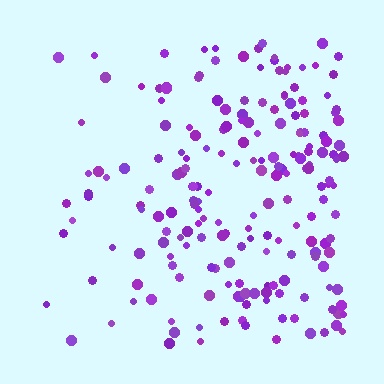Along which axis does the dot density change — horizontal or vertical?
Horizontal.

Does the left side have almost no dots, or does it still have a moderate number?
Still a moderate number, just noticeably fewer than the right.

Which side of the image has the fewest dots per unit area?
The left.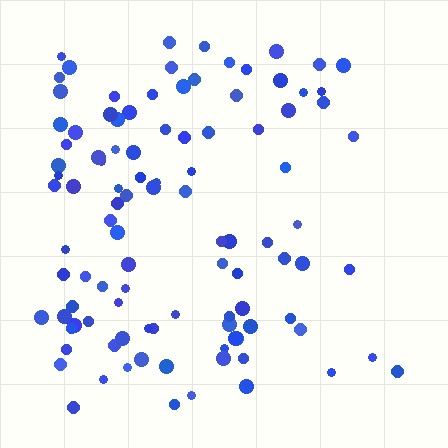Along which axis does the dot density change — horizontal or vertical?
Horizontal.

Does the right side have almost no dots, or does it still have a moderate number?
Still a moderate number, just noticeably fewer than the left.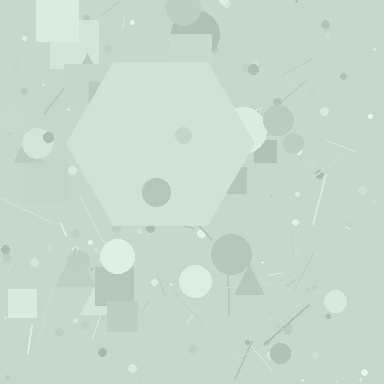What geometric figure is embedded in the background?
A hexagon is embedded in the background.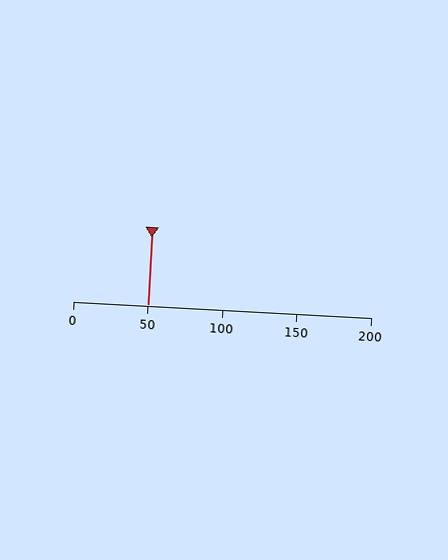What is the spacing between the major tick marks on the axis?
The major ticks are spaced 50 apart.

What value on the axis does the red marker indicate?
The marker indicates approximately 50.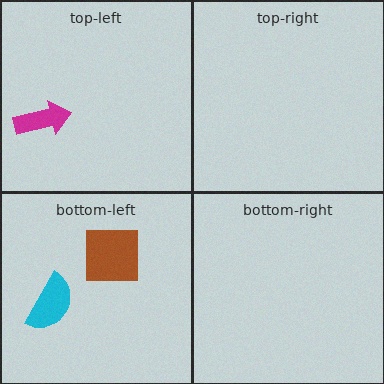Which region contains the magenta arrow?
The top-left region.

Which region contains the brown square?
The bottom-left region.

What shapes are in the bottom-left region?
The brown square, the cyan semicircle.